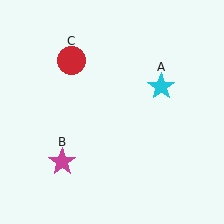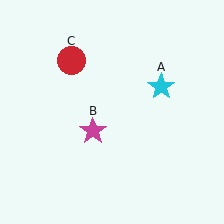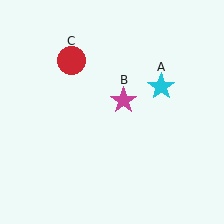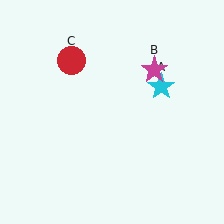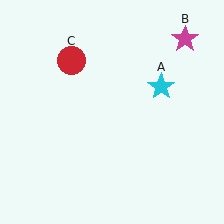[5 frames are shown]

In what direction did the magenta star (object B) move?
The magenta star (object B) moved up and to the right.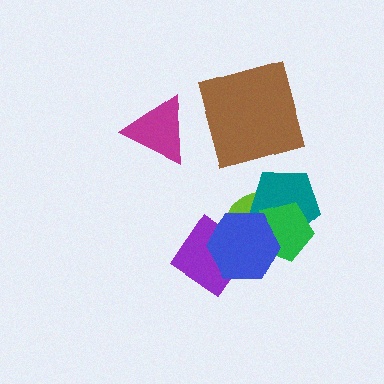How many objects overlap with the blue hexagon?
4 objects overlap with the blue hexagon.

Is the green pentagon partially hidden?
Yes, it is partially covered by another shape.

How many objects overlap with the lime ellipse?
4 objects overlap with the lime ellipse.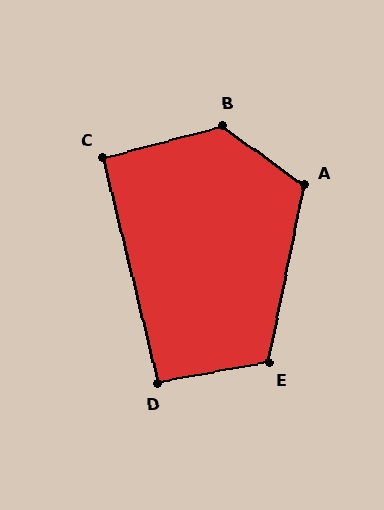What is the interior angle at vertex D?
Approximately 94 degrees (approximately right).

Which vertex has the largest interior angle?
B, at approximately 130 degrees.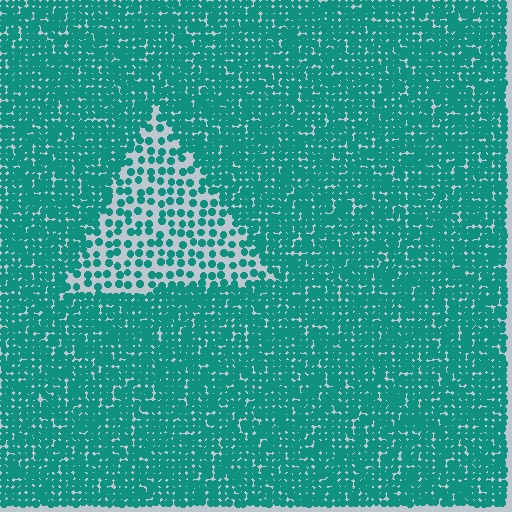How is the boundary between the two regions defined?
The boundary is defined by a change in element density (approximately 2.4x ratio). All elements are the same color, size, and shape.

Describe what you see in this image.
The image contains small teal elements arranged at two different densities. A triangle-shaped region is visible where the elements are less densely packed than the surrounding area.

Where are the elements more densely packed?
The elements are more densely packed outside the triangle boundary.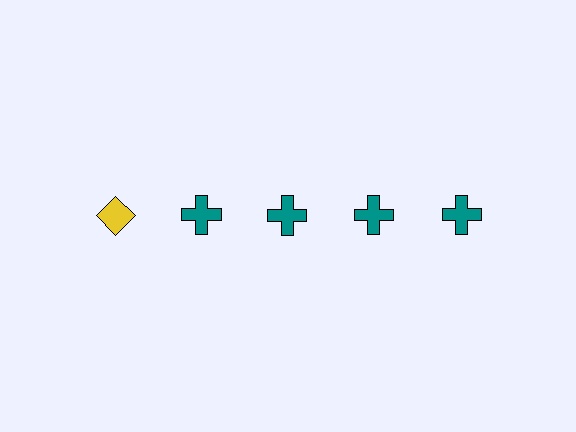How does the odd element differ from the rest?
It differs in both color (yellow instead of teal) and shape (diamond instead of cross).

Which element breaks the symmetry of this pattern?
The yellow diamond in the top row, leftmost column breaks the symmetry. All other shapes are teal crosses.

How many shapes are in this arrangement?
There are 5 shapes arranged in a grid pattern.